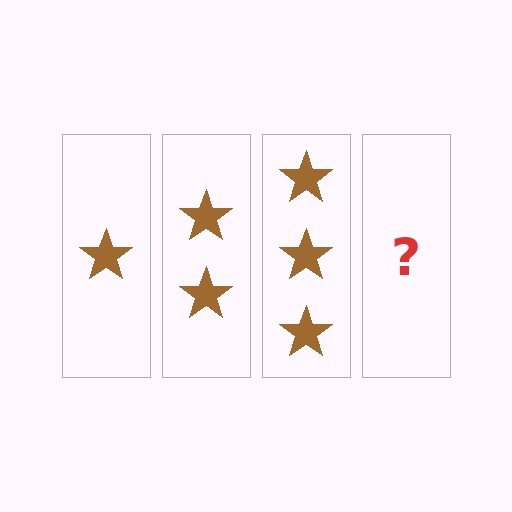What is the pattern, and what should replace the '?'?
The pattern is that each step adds one more star. The '?' should be 4 stars.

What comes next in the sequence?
The next element should be 4 stars.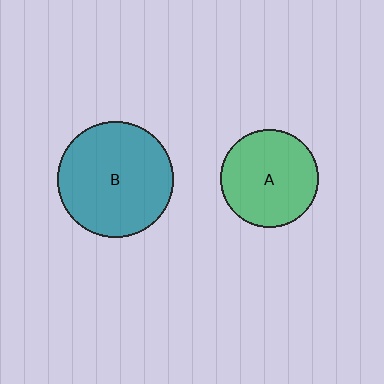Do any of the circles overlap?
No, none of the circles overlap.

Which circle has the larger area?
Circle B (teal).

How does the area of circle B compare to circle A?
Approximately 1.4 times.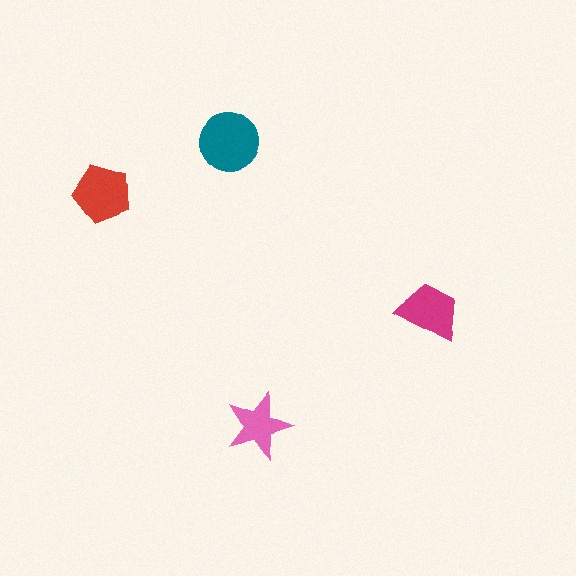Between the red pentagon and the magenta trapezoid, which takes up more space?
The red pentagon.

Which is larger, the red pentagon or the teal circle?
The teal circle.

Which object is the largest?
The teal circle.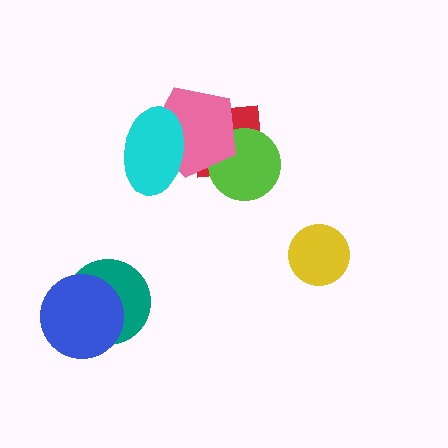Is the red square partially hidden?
Yes, it is partially covered by another shape.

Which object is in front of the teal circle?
The blue circle is in front of the teal circle.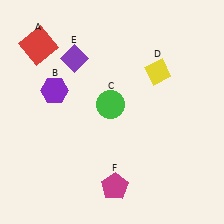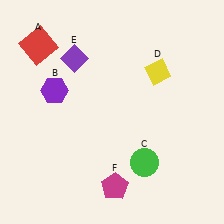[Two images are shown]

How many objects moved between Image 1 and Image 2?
1 object moved between the two images.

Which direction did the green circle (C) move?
The green circle (C) moved down.